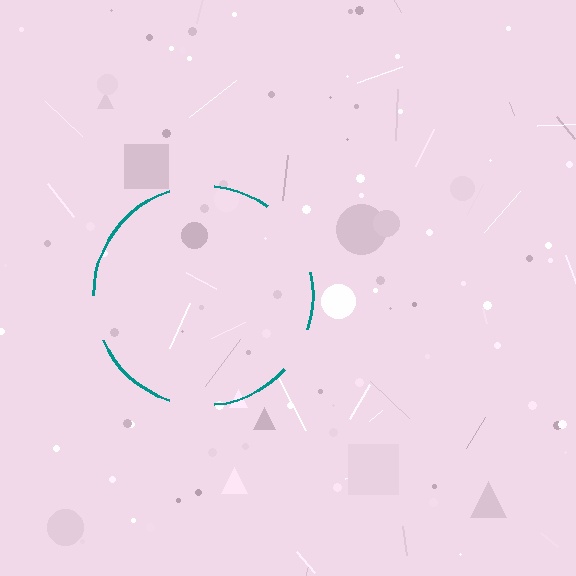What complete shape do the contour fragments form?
The contour fragments form a circle.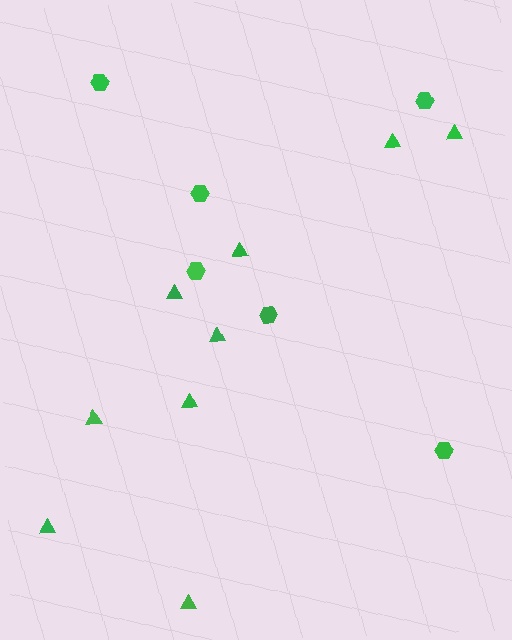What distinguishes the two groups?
There are 2 groups: one group of triangles (9) and one group of hexagons (6).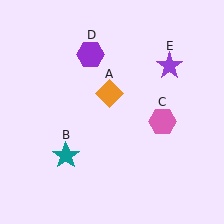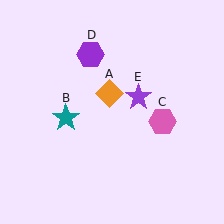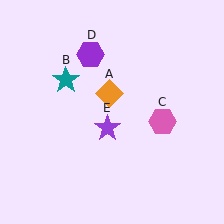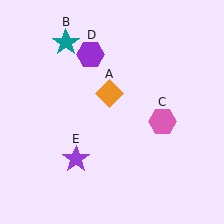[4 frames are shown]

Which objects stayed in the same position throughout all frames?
Orange diamond (object A) and pink hexagon (object C) and purple hexagon (object D) remained stationary.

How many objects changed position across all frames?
2 objects changed position: teal star (object B), purple star (object E).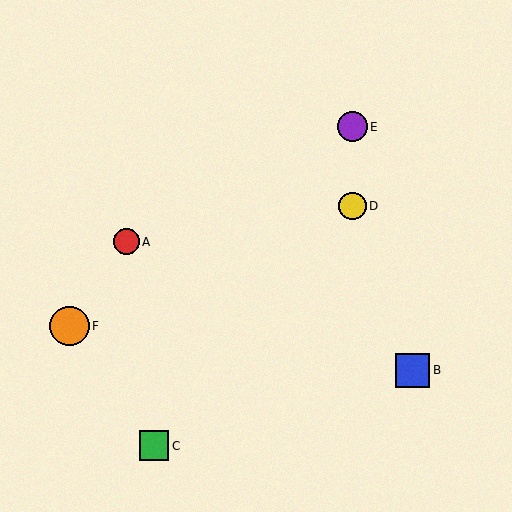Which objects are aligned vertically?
Objects D, E are aligned vertically.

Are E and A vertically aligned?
No, E is at x≈352 and A is at x≈126.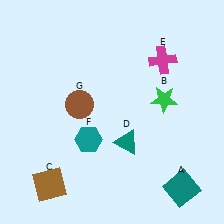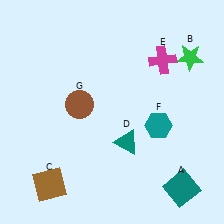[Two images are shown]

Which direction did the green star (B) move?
The green star (B) moved up.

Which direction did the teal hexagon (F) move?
The teal hexagon (F) moved right.